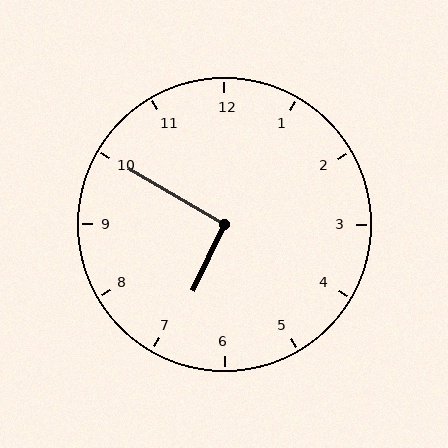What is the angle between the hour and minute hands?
Approximately 95 degrees.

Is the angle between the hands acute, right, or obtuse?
It is right.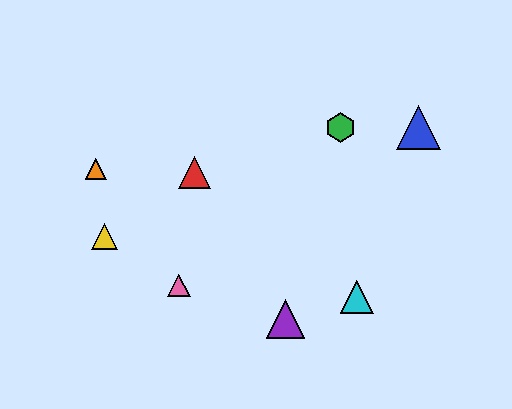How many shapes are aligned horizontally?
2 shapes (the blue triangle, the green hexagon) are aligned horizontally.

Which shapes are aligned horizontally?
The blue triangle, the green hexagon are aligned horizontally.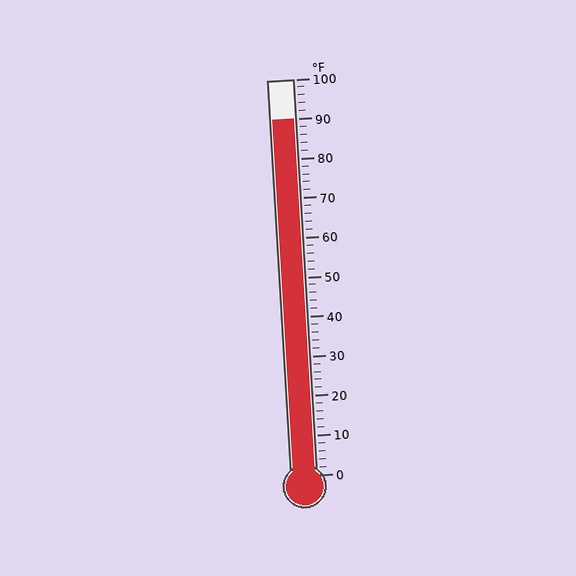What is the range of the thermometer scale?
The thermometer scale ranges from 0°F to 100°F.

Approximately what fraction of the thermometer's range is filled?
The thermometer is filled to approximately 90% of its range.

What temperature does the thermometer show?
The thermometer shows approximately 90°F.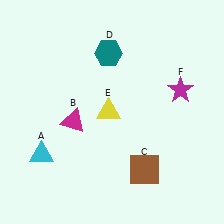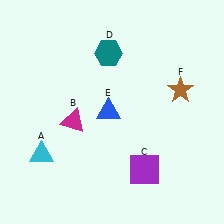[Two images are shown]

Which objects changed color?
C changed from brown to purple. E changed from yellow to blue. F changed from magenta to brown.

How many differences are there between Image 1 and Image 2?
There are 3 differences between the two images.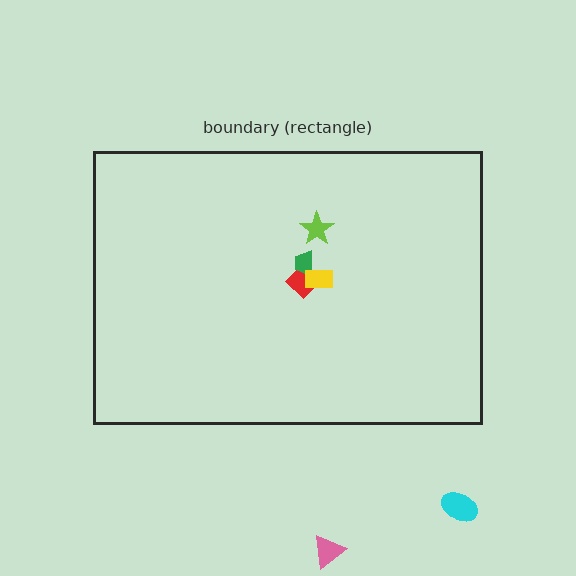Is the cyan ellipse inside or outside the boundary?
Outside.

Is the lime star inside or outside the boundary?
Inside.